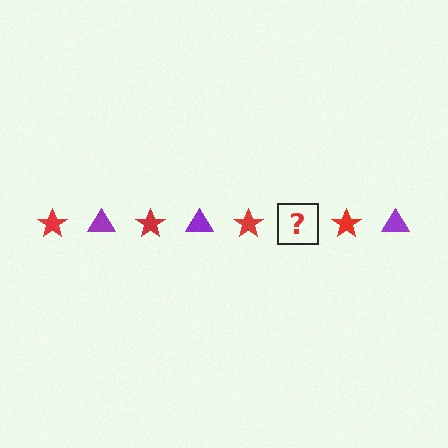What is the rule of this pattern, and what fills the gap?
The rule is that the pattern alternates between red star and purple triangle. The gap should be filled with a purple triangle.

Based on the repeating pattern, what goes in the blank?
The blank should be a purple triangle.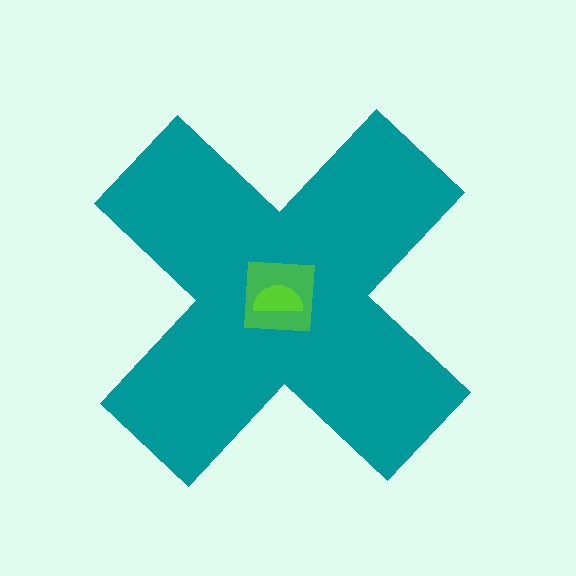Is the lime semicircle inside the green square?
Yes.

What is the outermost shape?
The teal cross.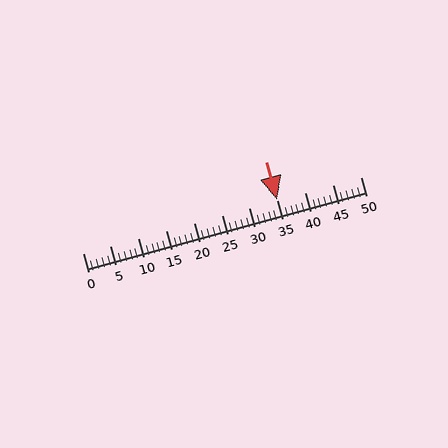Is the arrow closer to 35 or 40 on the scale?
The arrow is closer to 35.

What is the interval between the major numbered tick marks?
The major tick marks are spaced 5 units apart.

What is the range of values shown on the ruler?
The ruler shows values from 0 to 50.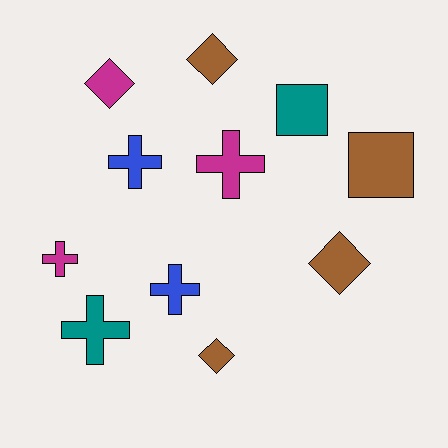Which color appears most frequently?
Brown, with 4 objects.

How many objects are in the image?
There are 11 objects.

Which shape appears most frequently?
Cross, with 5 objects.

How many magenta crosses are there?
There are 2 magenta crosses.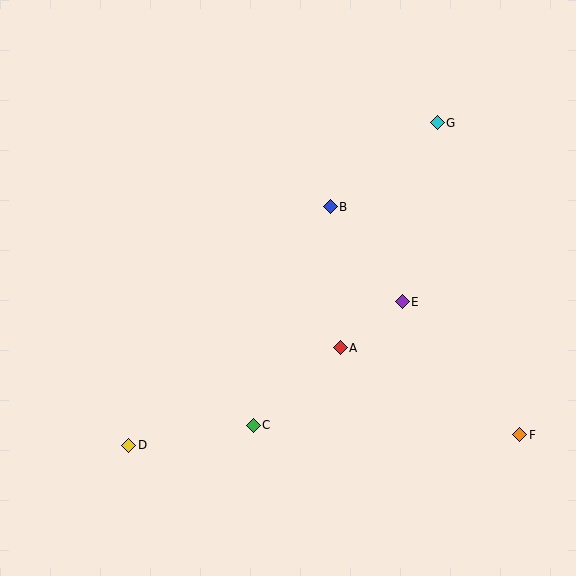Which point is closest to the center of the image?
Point A at (340, 348) is closest to the center.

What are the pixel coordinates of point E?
Point E is at (402, 302).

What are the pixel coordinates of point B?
Point B is at (330, 207).